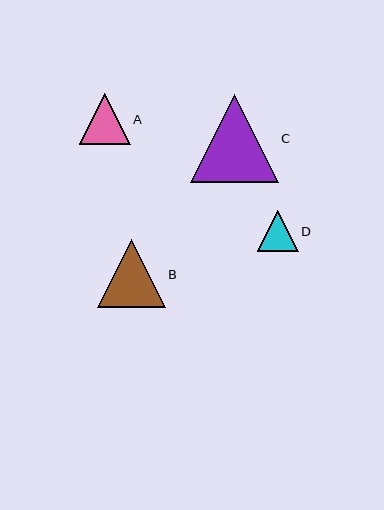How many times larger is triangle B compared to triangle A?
Triangle B is approximately 1.3 times the size of triangle A.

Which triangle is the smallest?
Triangle D is the smallest with a size of approximately 41 pixels.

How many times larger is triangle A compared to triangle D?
Triangle A is approximately 1.2 times the size of triangle D.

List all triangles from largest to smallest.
From largest to smallest: C, B, A, D.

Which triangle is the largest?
Triangle C is the largest with a size of approximately 88 pixels.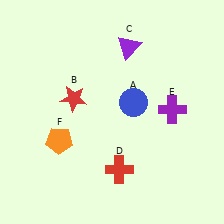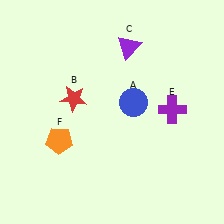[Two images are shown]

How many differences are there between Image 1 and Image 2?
There is 1 difference between the two images.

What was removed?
The red cross (D) was removed in Image 2.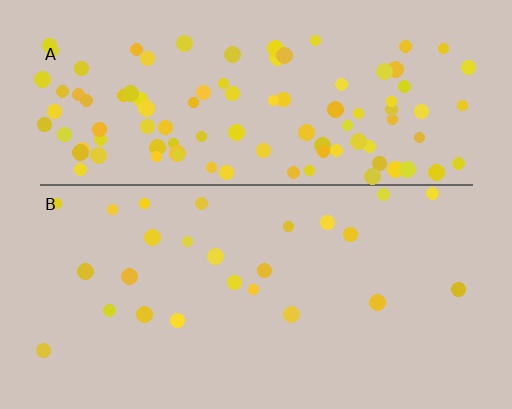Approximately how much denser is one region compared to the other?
Approximately 4.1× — region A over region B.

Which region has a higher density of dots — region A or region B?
A (the top).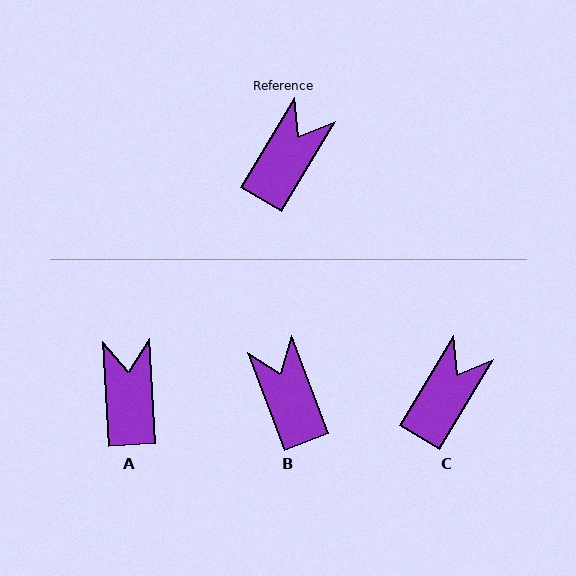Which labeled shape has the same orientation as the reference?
C.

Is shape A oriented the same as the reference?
No, it is off by about 34 degrees.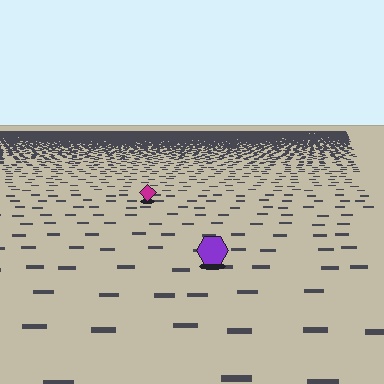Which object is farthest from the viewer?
The magenta diamond is farthest from the viewer. It appears smaller and the ground texture around it is denser.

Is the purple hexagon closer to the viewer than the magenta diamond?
Yes. The purple hexagon is closer — you can tell from the texture gradient: the ground texture is coarser near it.